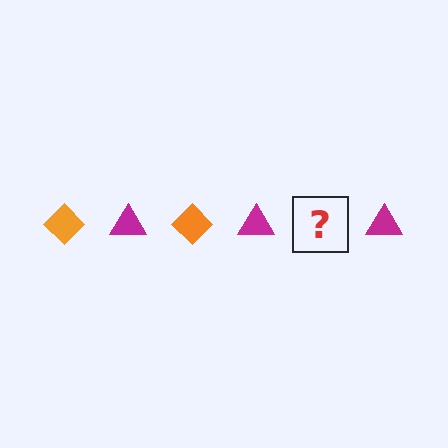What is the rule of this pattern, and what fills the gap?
The rule is that the pattern alternates between orange diamond and magenta triangle. The gap should be filled with an orange diamond.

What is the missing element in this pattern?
The missing element is an orange diamond.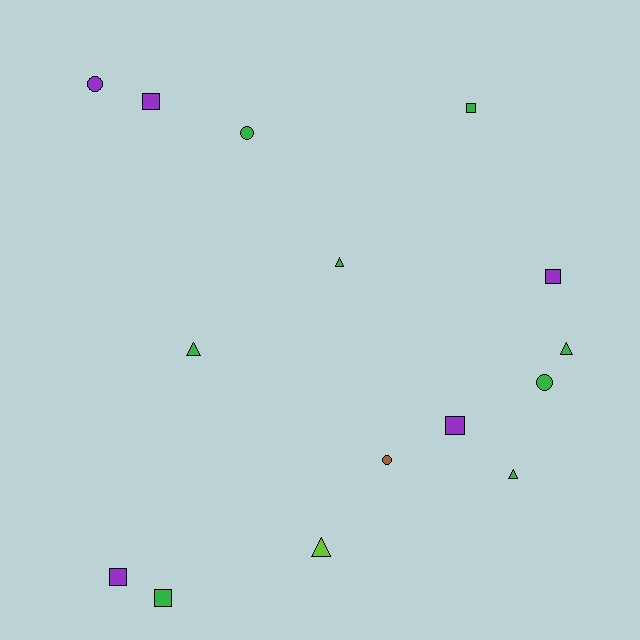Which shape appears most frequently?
Square, with 6 objects.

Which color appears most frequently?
Green, with 8 objects.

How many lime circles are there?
There are no lime circles.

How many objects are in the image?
There are 15 objects.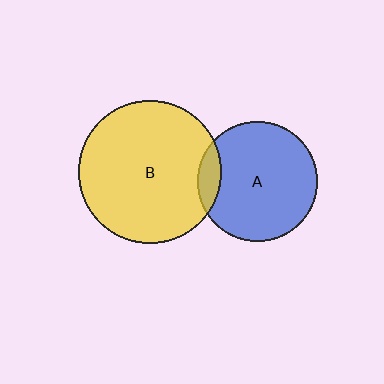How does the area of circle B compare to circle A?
Approximately 1.4 times.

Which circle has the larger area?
Circle B (yellow).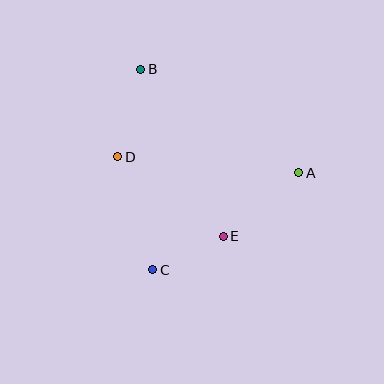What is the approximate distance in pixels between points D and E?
The distance between D and E is approximately 132 pixels.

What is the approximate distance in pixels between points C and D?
The distance between C and D is approximately 118 pixels.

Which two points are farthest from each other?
Points B and C are farthest from each other.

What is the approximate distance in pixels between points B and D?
The distance between B and D is approximately 90 pixels.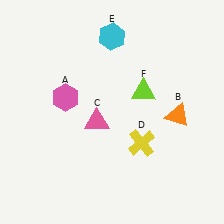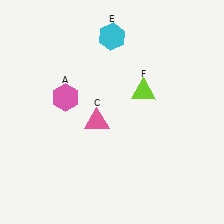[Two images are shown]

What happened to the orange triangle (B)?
The orange triangle (B) was removed in Image 2. It was in the bottom-right area of Image 1.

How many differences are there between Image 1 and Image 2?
There are 2 differences between the two images.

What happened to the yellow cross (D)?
The yellow cross (D) was removed in Image 2. It was in the bottom-right area of Image 1.